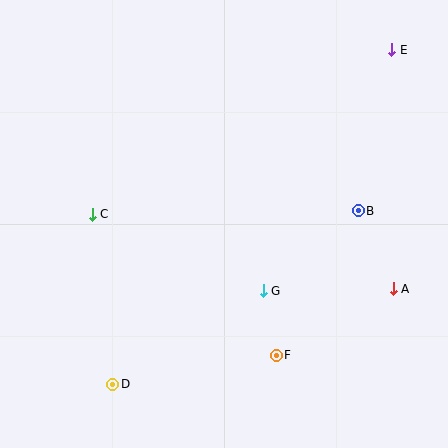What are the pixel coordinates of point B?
Point B is at (358, 211).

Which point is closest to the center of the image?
Point G at (263, 291) is closest to the center.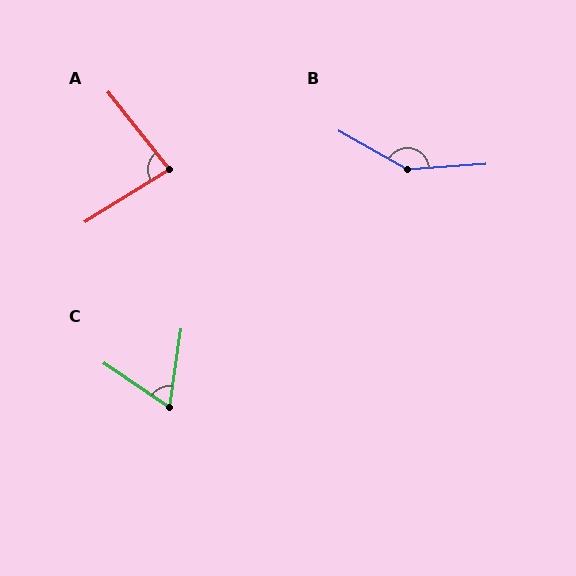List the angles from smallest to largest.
C (64°), A (84°), B (147°).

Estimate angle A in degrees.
Approximately 84 degrees.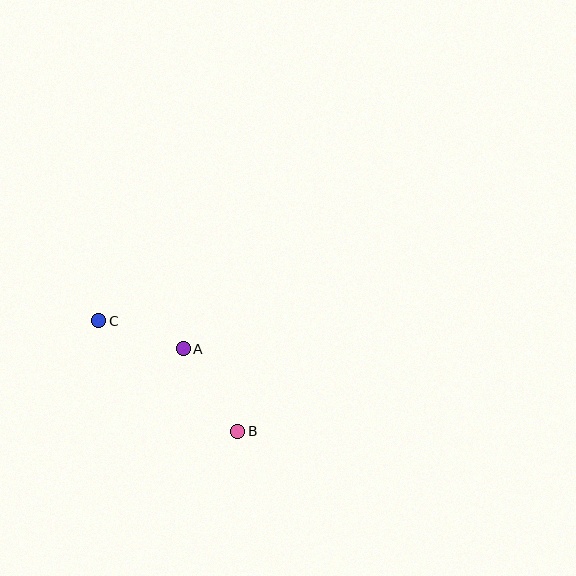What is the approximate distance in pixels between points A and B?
The distance between A and B is approximately 99 pixels.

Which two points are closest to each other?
Points A and C are closest to each other.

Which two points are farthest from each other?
Points B and C are farthest from each other.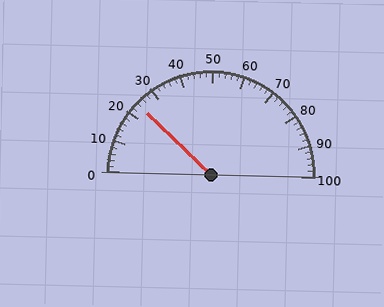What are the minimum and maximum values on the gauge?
The gauge ranges from 0 to 100.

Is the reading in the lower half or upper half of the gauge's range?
The reading is in the lower half of the range (0 to 100).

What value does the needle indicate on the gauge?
The needle indicates approximately 24.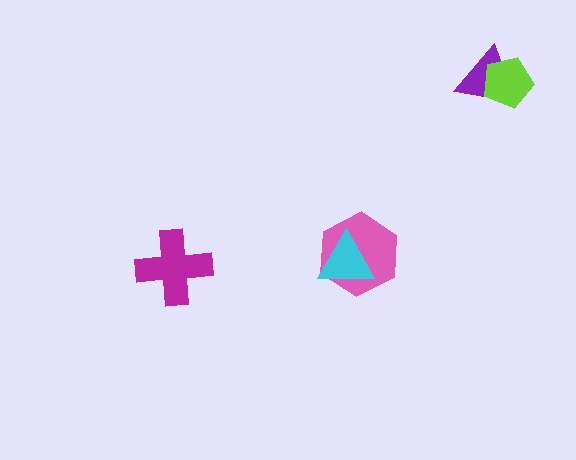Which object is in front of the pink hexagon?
The cyan triangle is in front of the pink hexagon.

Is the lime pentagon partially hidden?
No, no other shape covers it.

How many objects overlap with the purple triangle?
1 object overlaps with the purple triangle.